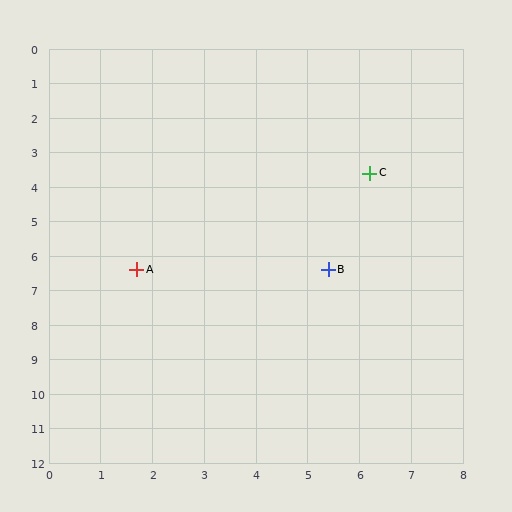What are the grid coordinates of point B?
Point B is at approximately (5.4, 6.4).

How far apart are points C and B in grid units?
Points C and B are about 2.9 grid units apart.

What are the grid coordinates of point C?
Point C is at approximately (6.2, 3.6).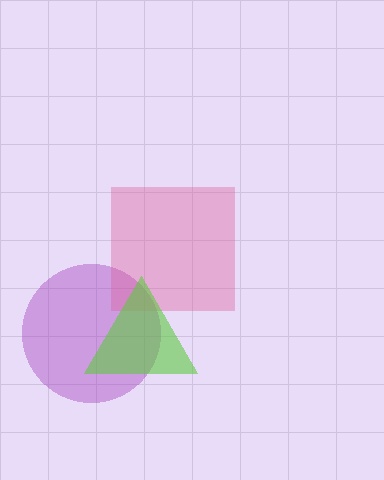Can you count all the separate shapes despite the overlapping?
Yes, there are 3 separate shapes.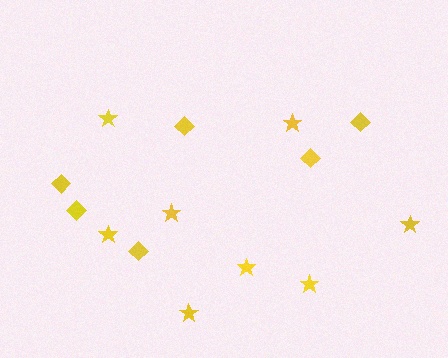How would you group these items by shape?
There are 2 groups: one group of stars (8) and one group of diamonds (6).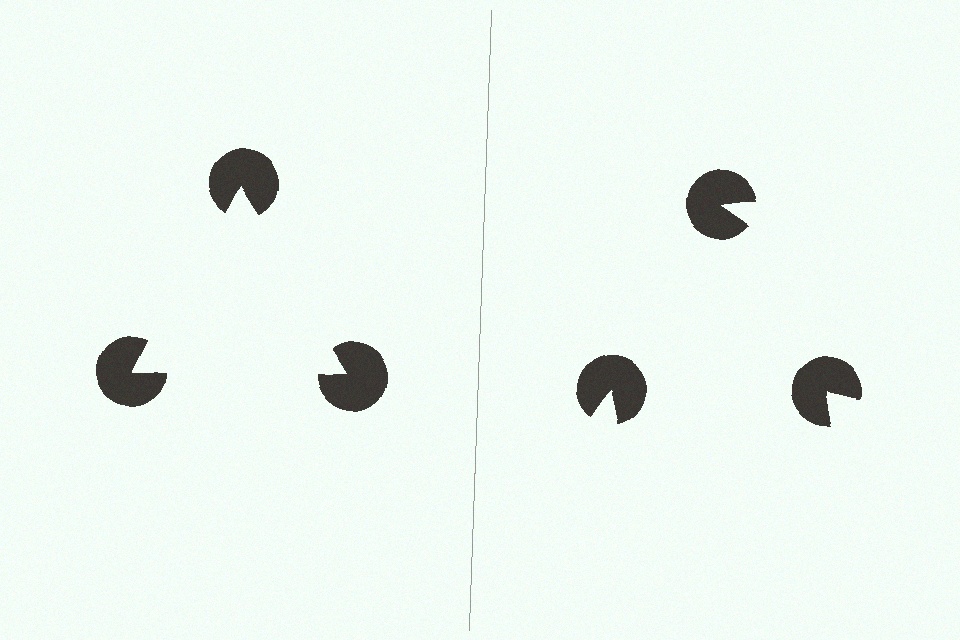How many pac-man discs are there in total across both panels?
6 — 3 on each side.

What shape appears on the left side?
An illusory triangle.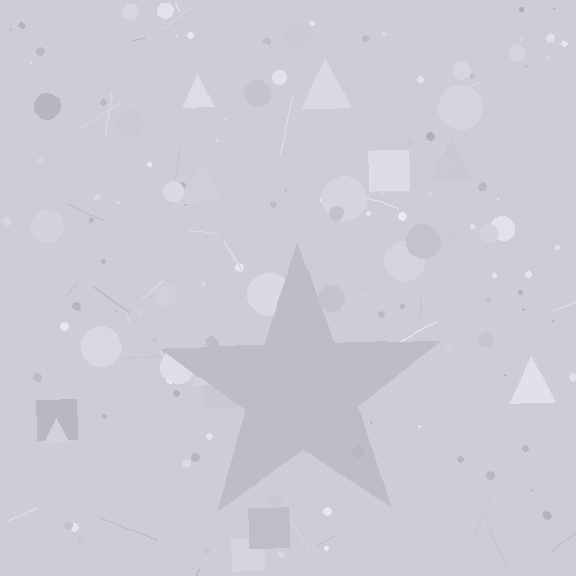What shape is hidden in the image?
A star is hidden in the image.